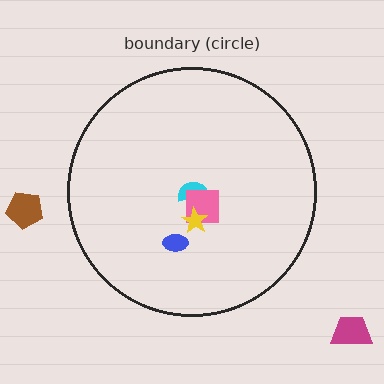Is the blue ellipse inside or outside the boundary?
Inside.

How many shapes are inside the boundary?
4 inside, 2 outside.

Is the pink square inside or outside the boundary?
Inside.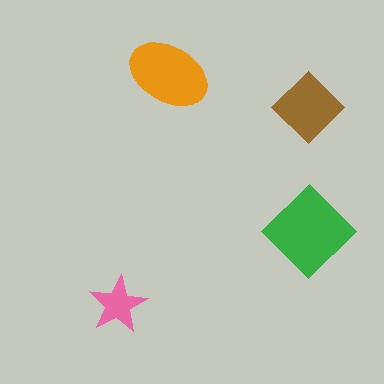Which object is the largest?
The green diamond.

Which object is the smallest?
The pink star.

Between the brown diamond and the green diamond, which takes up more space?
The green diamond.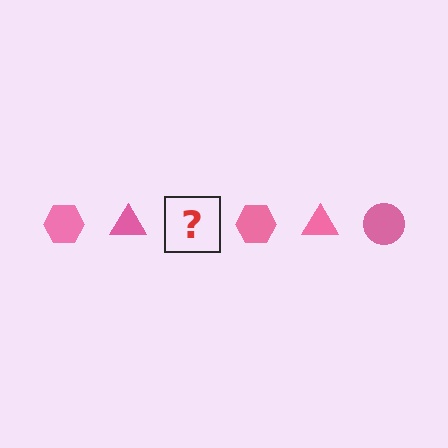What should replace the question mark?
The question mark should be replaced with a pink circle.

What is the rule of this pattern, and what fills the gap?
The rule is that the pattern cycles through hexagon, triangle, circle shapes in pink. The gap should be filled with a pink circle.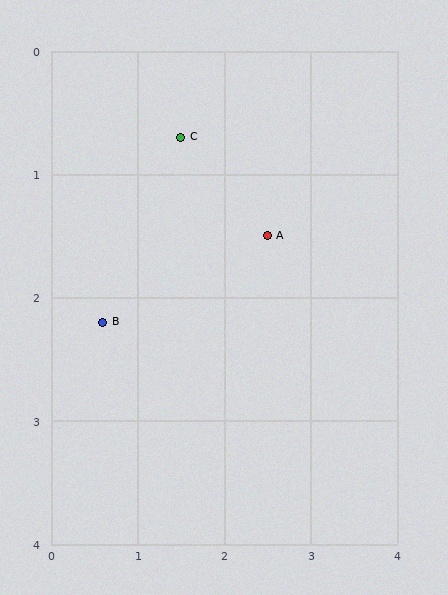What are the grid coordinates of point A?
Point A is at approximately (2.5, 1.5).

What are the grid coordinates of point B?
Point B is at approximately (0.6, 2.2).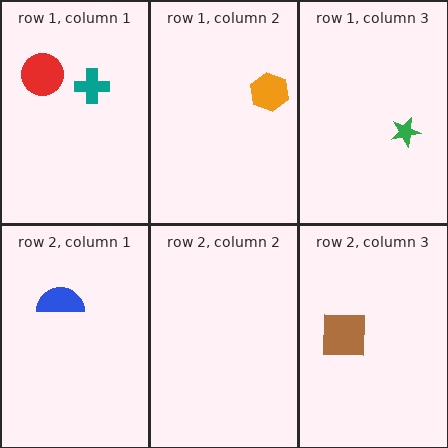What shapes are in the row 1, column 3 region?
The green star.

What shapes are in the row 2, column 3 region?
The brown square.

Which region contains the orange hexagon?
The row 1, column 2 region.